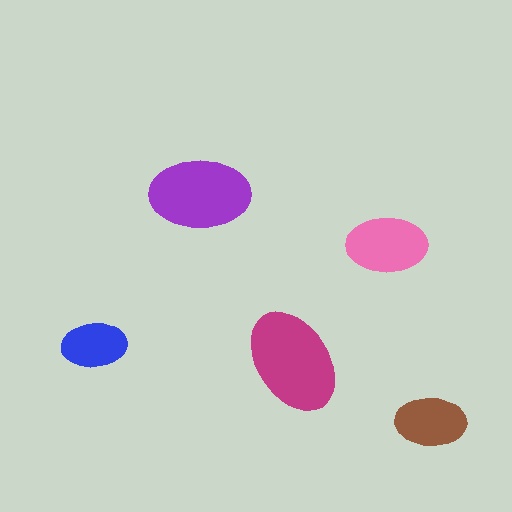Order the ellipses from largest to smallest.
the magenta one, the purple one, the pink one, the brown one, the blue one.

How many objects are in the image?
There are 5 objects in the image.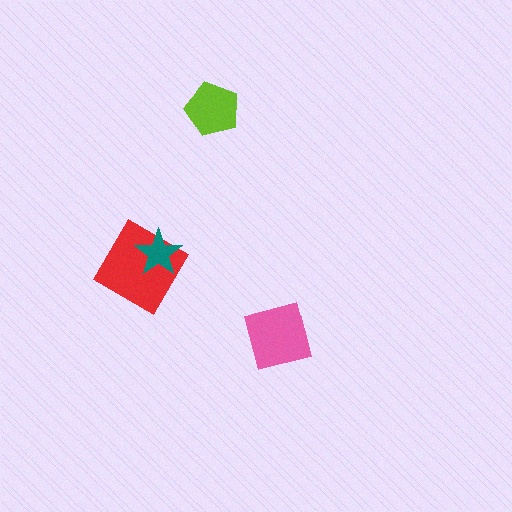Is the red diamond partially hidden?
Yes, it is partially covered by another shape.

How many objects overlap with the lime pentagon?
0 objects overlap with the lime pentagon.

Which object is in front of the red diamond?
The teal star is in front of the red diamond.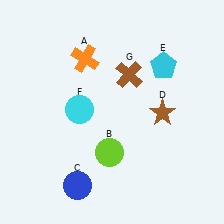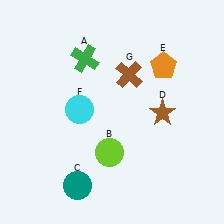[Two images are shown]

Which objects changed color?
A changed from orange to green. C changed from blue to teal. E changed from cyan to orange.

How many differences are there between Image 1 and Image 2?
There are 3 differences between the two images.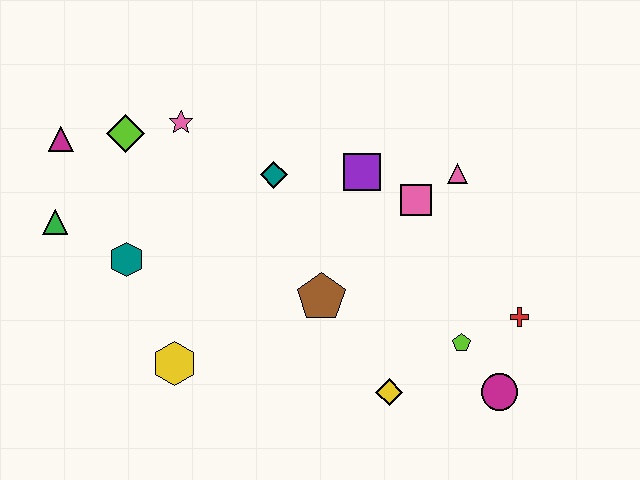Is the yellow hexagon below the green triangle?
Yes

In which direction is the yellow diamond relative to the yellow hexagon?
The yellow diamond is to the right of the yellow hexagon.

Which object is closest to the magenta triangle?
The lime diamond is closest to the magenta triangle.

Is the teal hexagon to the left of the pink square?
Yes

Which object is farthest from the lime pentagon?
The magenta triangle is farthest from the lime pentagon.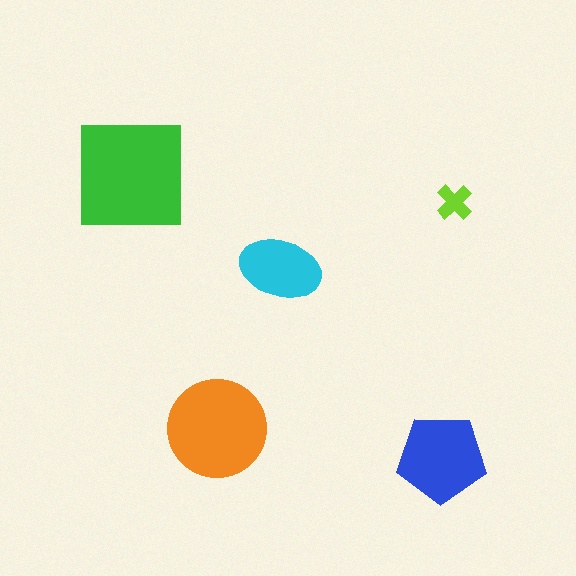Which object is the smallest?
The lime cross.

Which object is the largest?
The green square.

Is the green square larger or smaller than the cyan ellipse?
Larger.